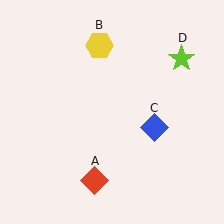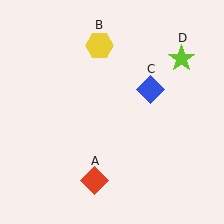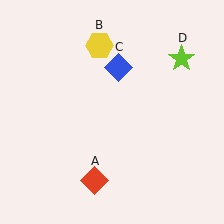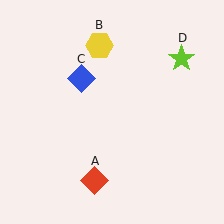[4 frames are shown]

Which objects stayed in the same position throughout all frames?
Red diamond (object A) and yellow hexagon (object B) and lime star (object D) remained stationary.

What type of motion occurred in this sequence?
The blue diamond (object C) rotated counterclockwise around the center of the scene.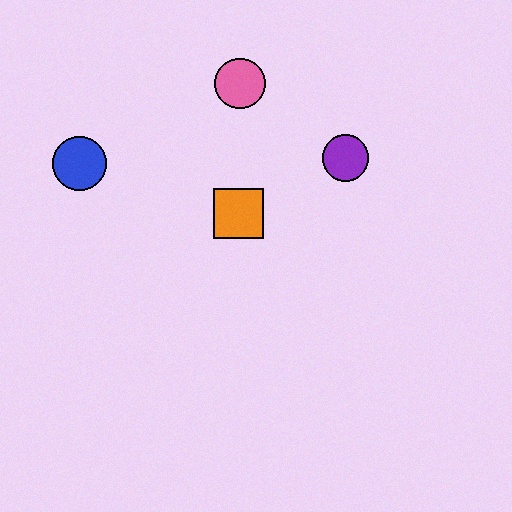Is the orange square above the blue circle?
No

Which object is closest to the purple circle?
The orange square is closest to the purple circle.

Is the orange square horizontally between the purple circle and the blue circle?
Yes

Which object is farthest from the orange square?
The blue circle is farthest from the orange square.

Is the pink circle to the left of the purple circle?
Yes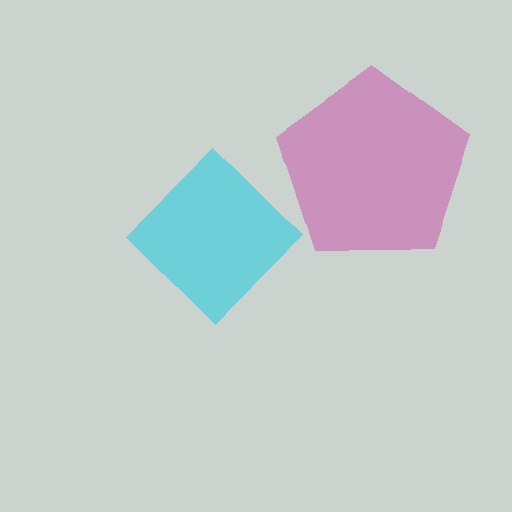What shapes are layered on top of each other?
The layered shapes are: a magenta pentagon, a cyan diamond.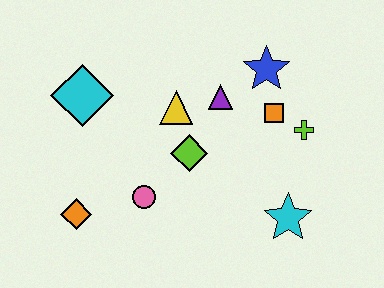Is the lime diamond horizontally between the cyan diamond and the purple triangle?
Yes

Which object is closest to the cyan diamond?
The yellow triangle is closest to the cyan diamond.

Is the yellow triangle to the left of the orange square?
Yes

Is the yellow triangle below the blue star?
Yes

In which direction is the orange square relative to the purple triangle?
The orange square is to the right of the purple triangle.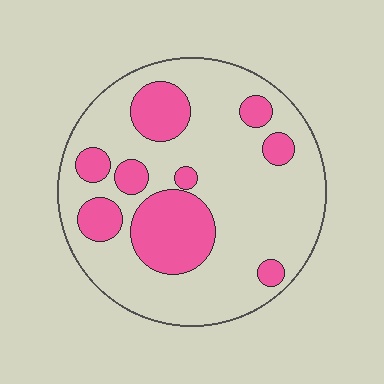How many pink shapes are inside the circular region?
9.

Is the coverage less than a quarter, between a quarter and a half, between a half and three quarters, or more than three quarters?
Between a quarter and a half.